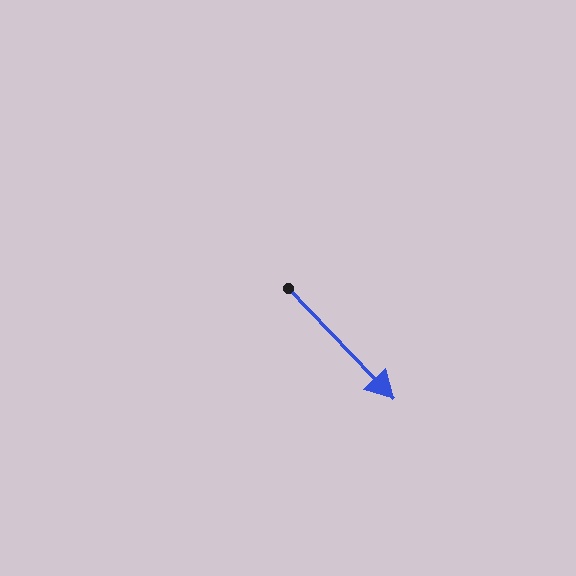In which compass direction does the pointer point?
Southeast.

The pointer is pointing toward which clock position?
Roughly 5 o'clock.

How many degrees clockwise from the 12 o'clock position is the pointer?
Approximately 136 degrees.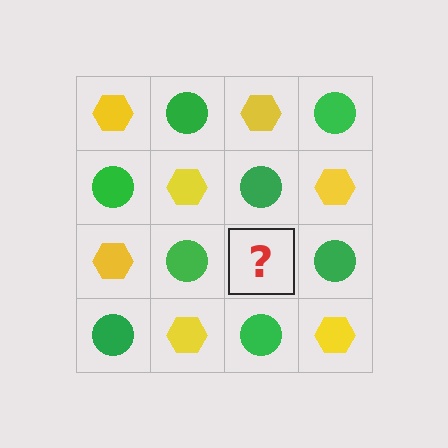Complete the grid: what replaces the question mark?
The question mark should be replaced with a yellow hexagon.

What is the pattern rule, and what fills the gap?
The rule is that it alternates yellow hexagon and green circle in a checkerboard pattern. The gap should be filled with a yellow hexagon.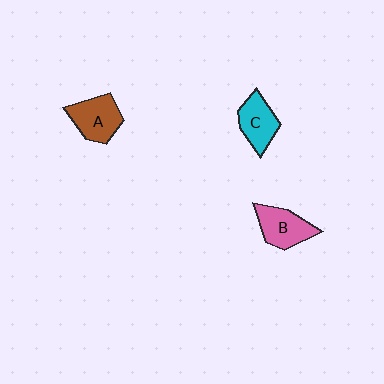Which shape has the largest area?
Shape A (brown).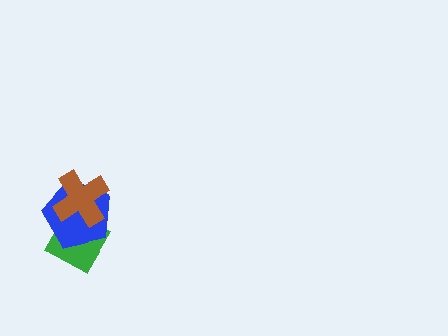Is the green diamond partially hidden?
Yes, it is partially covered by another shape.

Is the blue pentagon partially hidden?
Yes, it is partially covered by another shape.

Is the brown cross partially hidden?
No, no other shape covers it.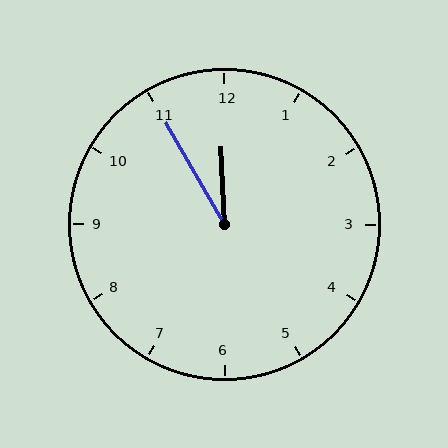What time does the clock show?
11:55.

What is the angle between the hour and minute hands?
Approximately 28 degrees.